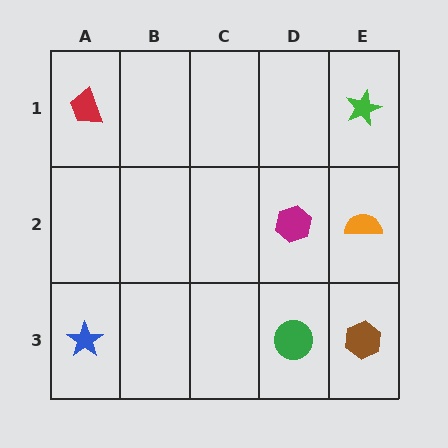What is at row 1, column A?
A red trapezoid.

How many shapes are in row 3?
3 shapes.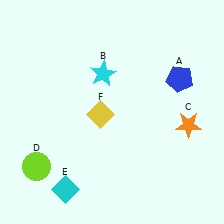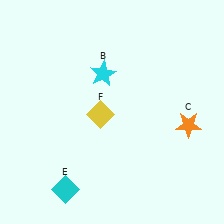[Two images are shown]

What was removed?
The lime circle (D), the blue pentagon (A) were removed in Image 2.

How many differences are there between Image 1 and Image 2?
There are 2 differences between the two images.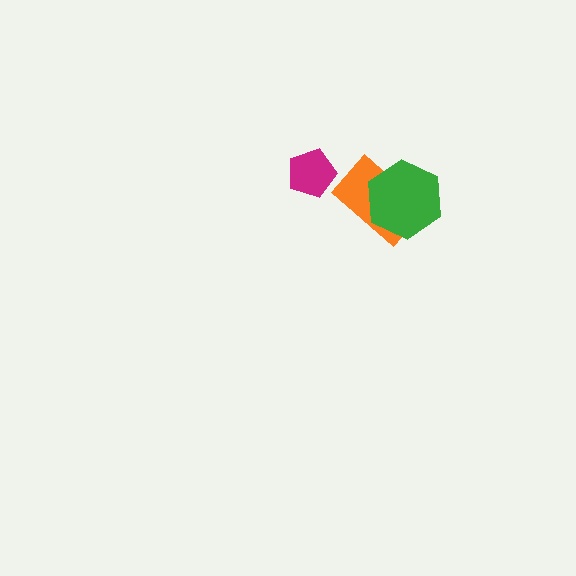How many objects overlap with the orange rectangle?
1 object overlaps with the orange rectangle.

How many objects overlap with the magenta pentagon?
0 objects overlap with the magenta pentagon.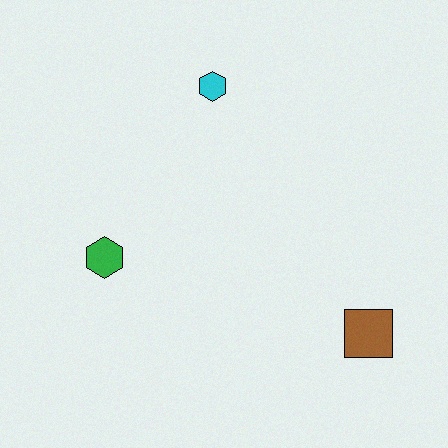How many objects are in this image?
There are 3 objects.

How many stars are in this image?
There are no stars.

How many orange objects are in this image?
There are no orange objects.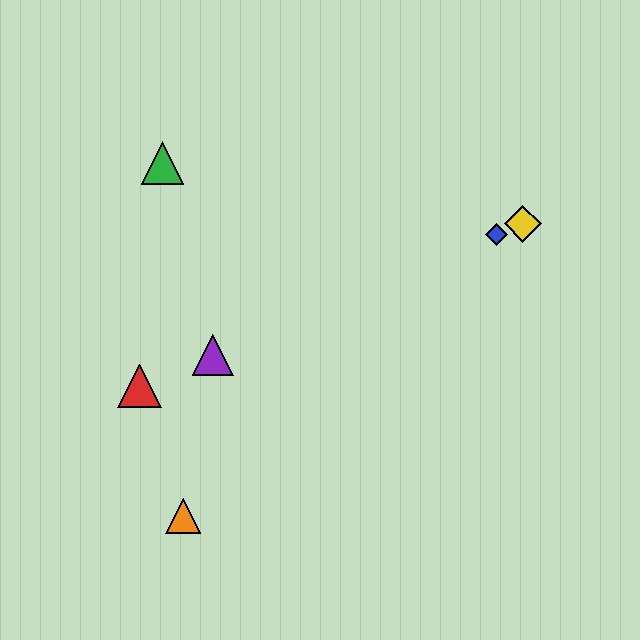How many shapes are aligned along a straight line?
4 shapes (the red triangle, the blue diamond, the yellow diamond, the purple triangle) are aligned along a straight line.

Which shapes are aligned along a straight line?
The red triangle, the blue diamond, the yellow diamond, the purple triangle are aligned along a straight line.